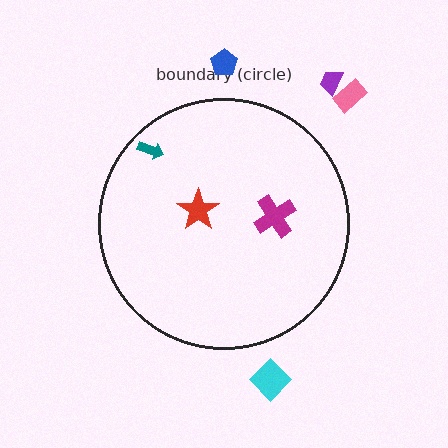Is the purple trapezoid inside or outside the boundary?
Outside.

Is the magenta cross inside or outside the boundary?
Inside.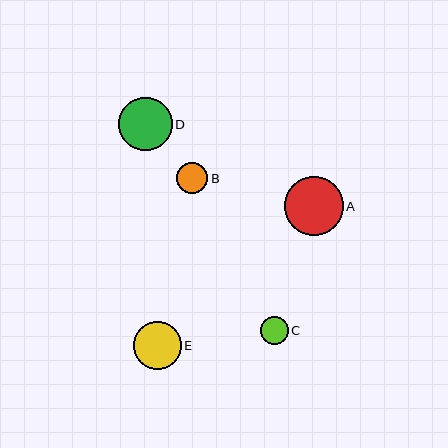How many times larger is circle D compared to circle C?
Circle D is approximately 1.9 times the size of circle C.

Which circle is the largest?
Circle A is the largest with a size of approximately 59 pixels.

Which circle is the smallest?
Circle C is the smallest with a size of approximately 28 pixels.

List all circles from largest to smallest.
From largest to smallest: A, D, E, B, C.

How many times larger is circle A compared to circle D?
Circle A is approximately 1.1 times the size of circle D.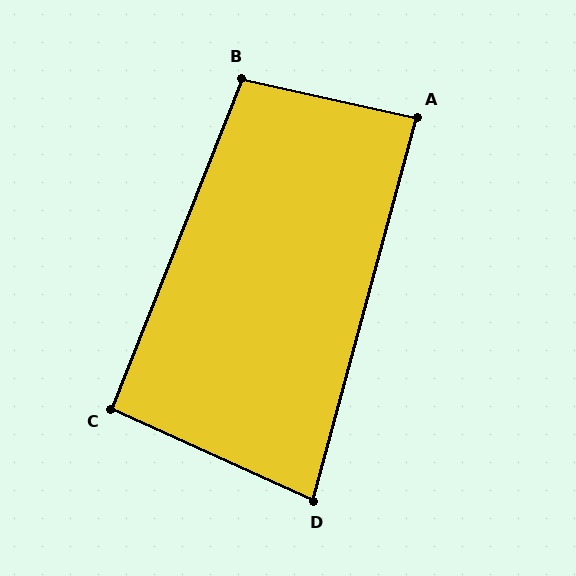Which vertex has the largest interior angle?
B, at approximately 99 degrees.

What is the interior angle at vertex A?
Approximately 87 degrees (approximately right).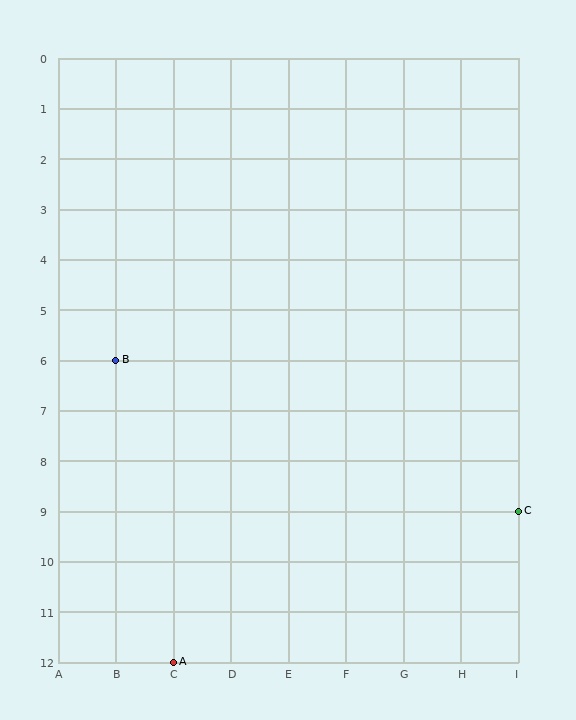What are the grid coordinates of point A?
Point A is at grid coordinates (C, 12).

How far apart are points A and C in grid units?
Points A and C are 6 columns and 3 rows apart (about 6.7 grid units diagonally).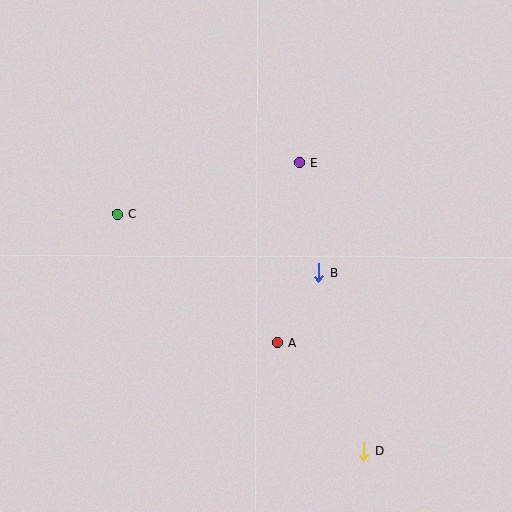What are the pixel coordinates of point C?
Point C is at (117, 214).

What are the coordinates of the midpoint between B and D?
The midpoint between B and D is at (341, 362).